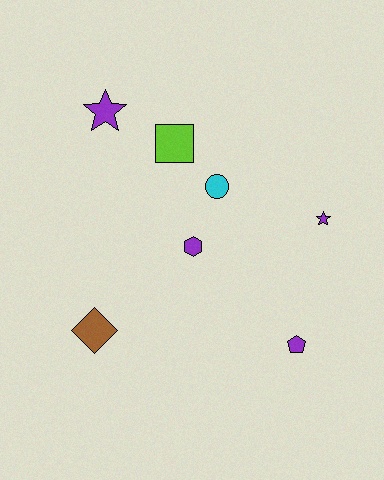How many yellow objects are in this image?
There are no yellow objects.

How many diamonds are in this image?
There is 1 diamond.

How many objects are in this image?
There are 7 objects.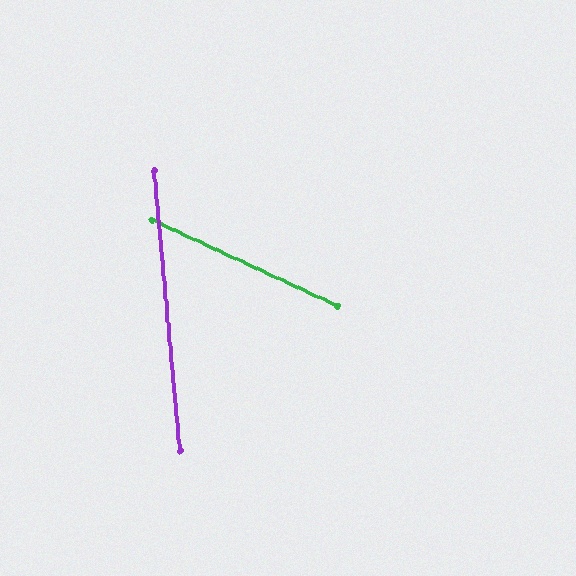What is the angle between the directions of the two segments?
Approximately 60 degrees.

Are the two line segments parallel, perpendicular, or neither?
Neither parallel nor perpendicular — they differ by about 60°.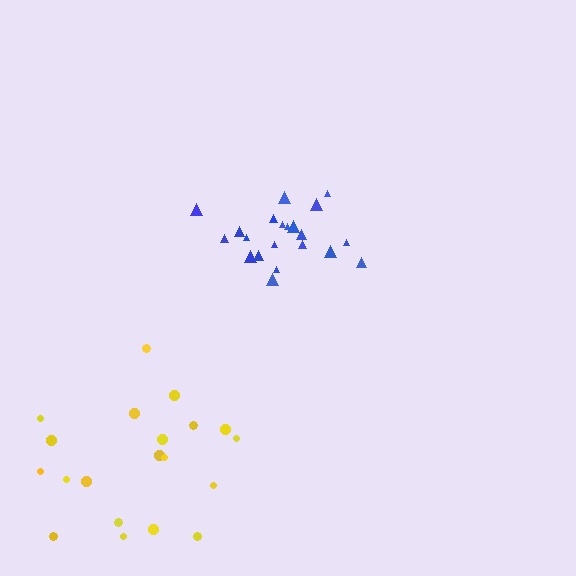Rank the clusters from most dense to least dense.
blue, yellow.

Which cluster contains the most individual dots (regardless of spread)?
Blue (21).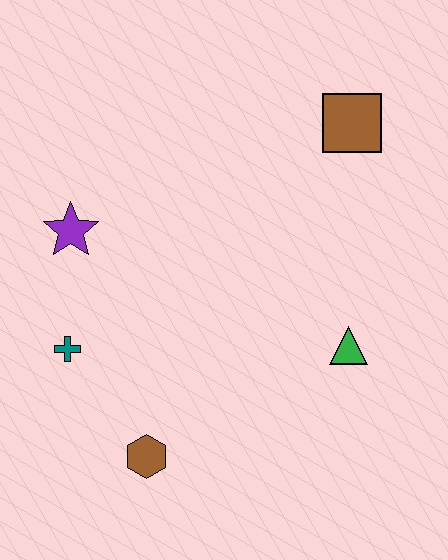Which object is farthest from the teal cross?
The brown square is farthest from the teal cross.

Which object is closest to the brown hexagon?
The teal cross is closest to the brown hexagon.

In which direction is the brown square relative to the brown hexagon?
The brown square is above the brown hexagon.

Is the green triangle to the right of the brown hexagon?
Yes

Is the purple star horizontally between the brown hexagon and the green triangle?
No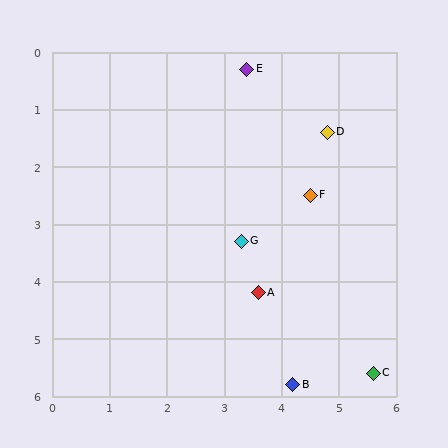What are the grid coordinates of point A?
Point A is at approximately (3.6, 4.2).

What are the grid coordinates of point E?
Point E is at approximately (3.4, 0.3).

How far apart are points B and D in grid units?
Points B and D are about 4.4 grid units apart.